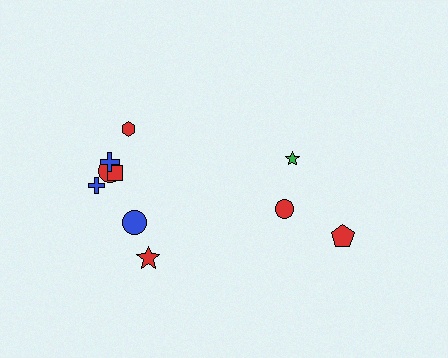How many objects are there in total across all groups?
There are 10 objects.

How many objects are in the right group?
There are 3 objects.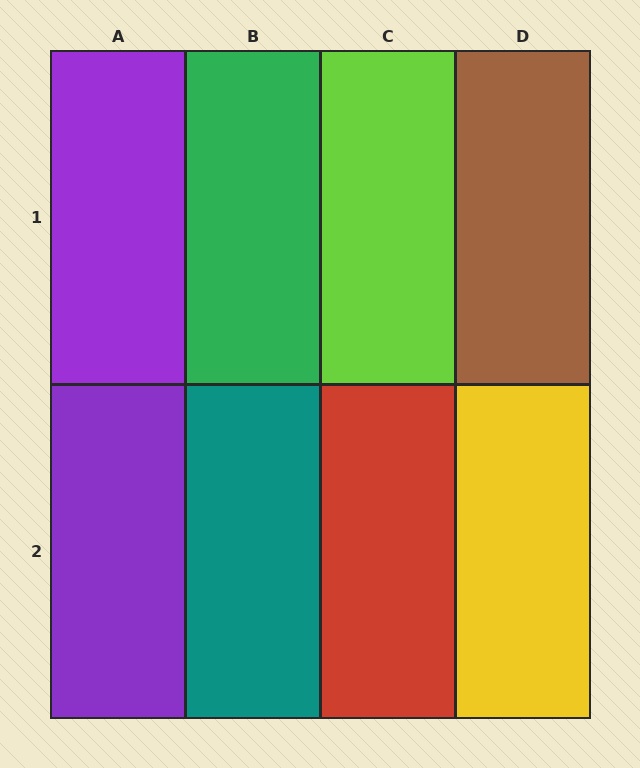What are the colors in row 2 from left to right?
Purple, teal, red, yellow.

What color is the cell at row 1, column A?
Purple.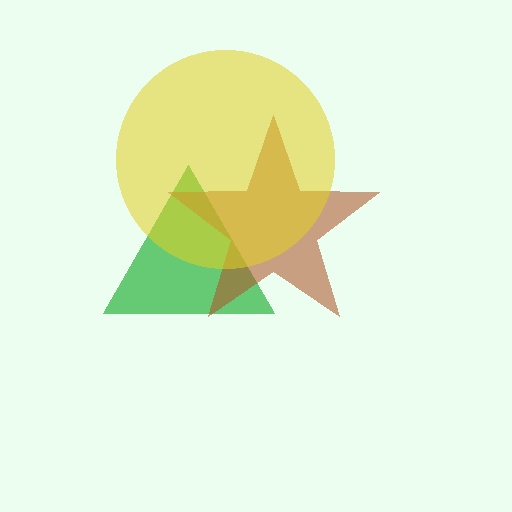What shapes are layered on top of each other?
The layered shapes are: a green triangle, a brown star, a yellow circle.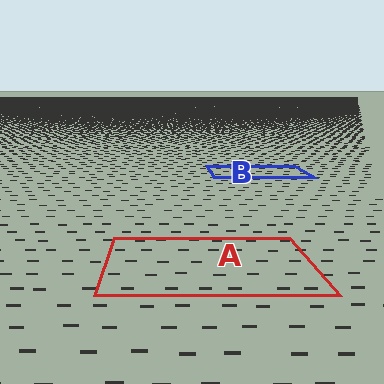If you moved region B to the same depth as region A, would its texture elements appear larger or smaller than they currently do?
They would appear larger. At a closer depth, the same texture elements are projected at a bigger on-screen size.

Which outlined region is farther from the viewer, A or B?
Region B is farther from the viewer — the texture elements inside it appear smaller and more densely packed.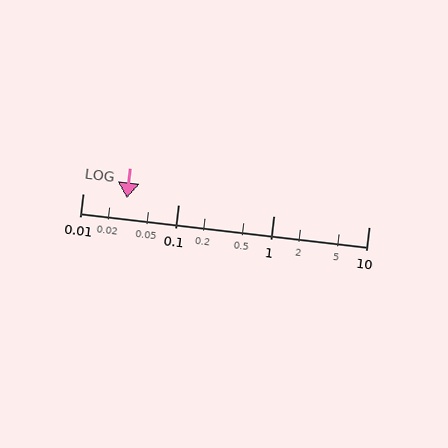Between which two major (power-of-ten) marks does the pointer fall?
The pointer is between 0.01 and 0.1.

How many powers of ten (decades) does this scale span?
The scale spans 3 decades, from 0.01 to 10.